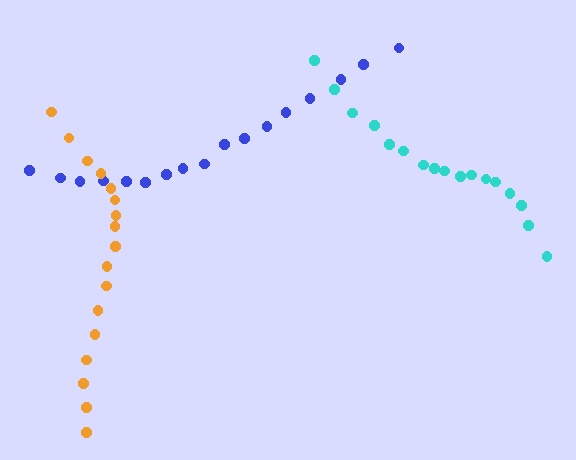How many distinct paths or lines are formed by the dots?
There are 3 distinct paths.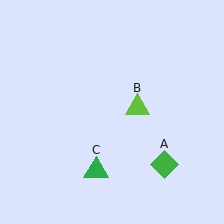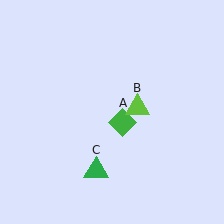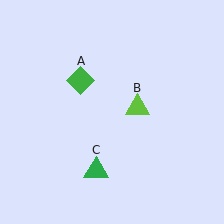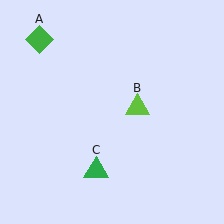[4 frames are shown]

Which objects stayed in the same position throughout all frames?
Lime triangle (object B) and green triangle (object C) remained stationary.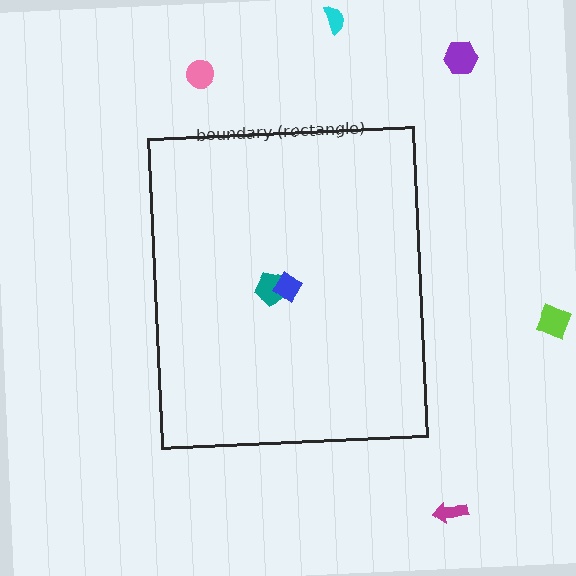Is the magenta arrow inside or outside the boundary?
Outside.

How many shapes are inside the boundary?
2 inside, 5 outside.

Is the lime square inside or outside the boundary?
Outside.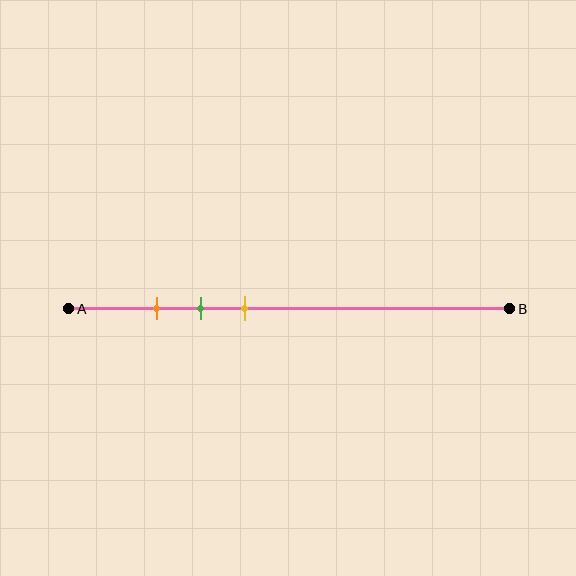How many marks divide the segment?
There are 3 marks dividing the segment.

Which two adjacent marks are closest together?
The orange and green marks are the closest adjacent pair.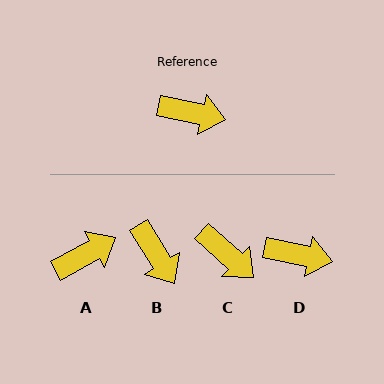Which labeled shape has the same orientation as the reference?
D.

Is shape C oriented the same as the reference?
No, it is off by about 30 degrees.